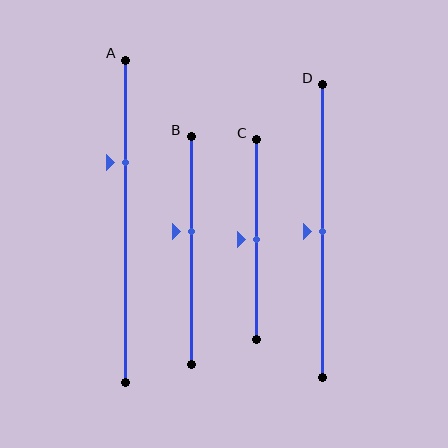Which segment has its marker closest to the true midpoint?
Segment C has its marker closest to the true midpoint.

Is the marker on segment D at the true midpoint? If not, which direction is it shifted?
Yes, the marker on segment D is at the true midpoint.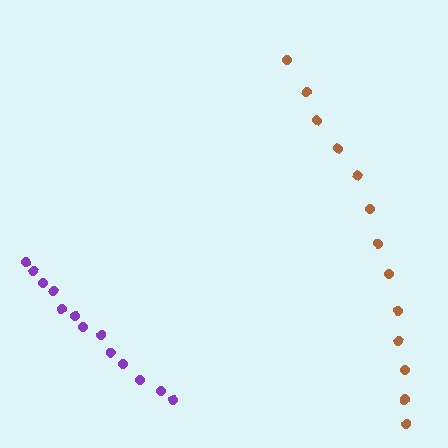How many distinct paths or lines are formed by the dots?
There are 2 distinct paths.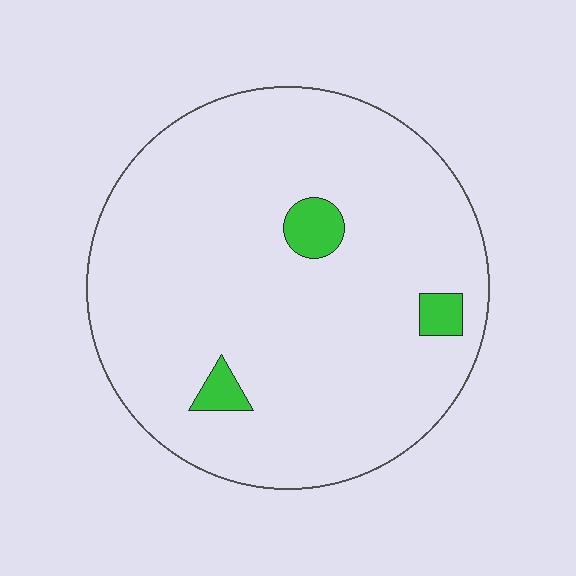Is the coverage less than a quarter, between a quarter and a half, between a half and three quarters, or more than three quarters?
Less than a quarter.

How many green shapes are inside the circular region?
3.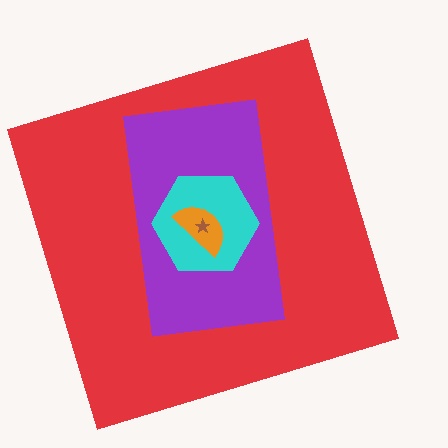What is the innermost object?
The brown star.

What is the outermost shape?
The red square.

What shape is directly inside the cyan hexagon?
The orange semicircle.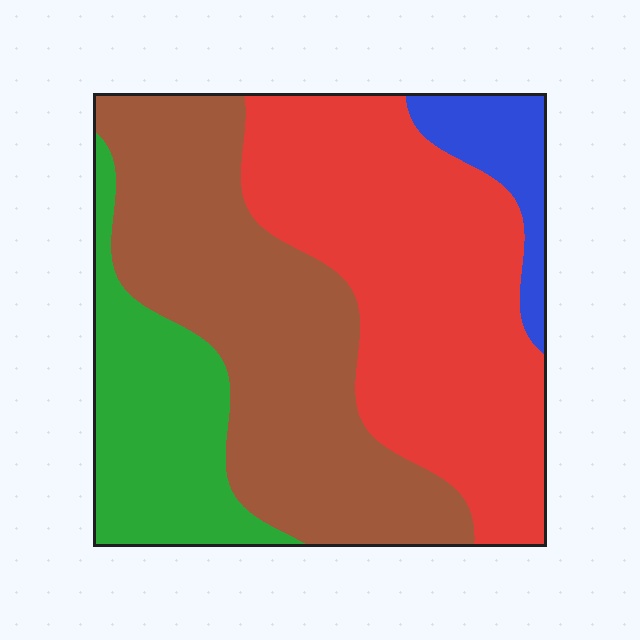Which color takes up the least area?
Blue, at roughly 5%.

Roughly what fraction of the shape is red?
Red takes up about two fifths (2/5) of the shape.